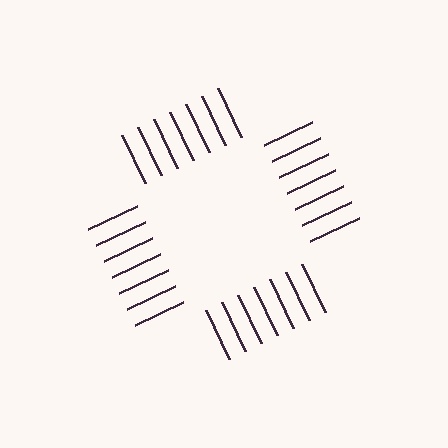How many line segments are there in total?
28 — 7 along each of the 4 edges.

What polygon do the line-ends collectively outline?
An illusory square — the line segments terminate on its edges but no continuous stroke is drawn.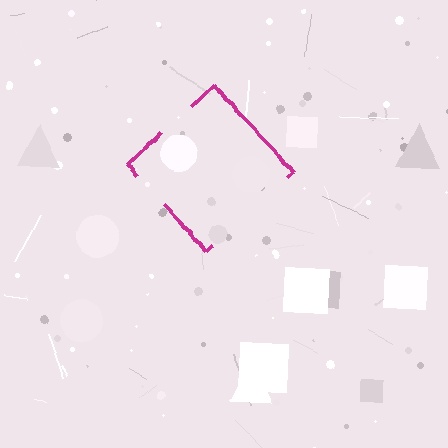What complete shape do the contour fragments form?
The contour fragments form a diamond.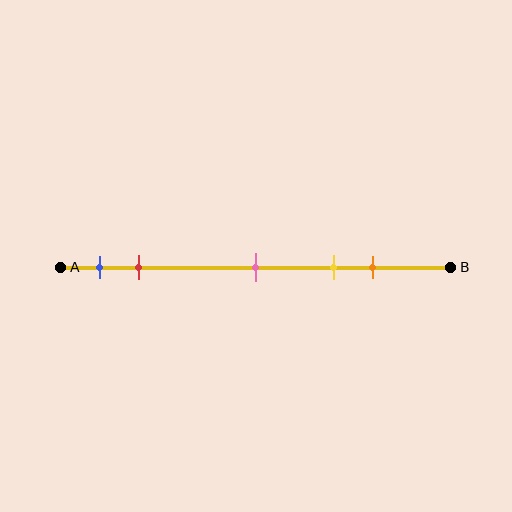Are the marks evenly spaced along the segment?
No, the marks are not evenly spaced.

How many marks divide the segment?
There are 5 marks dividing the segment.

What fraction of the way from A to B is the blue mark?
The blue mark is approximately 10% (0.1) of the way from A to B.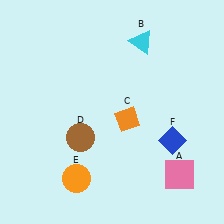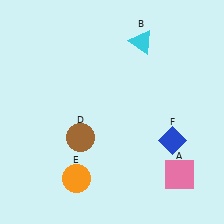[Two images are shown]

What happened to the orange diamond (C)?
The orange diamond (C) was removed in Image 2. It was in the bottom-right area of Image 1.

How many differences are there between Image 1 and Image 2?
There is 1 difference between the two images.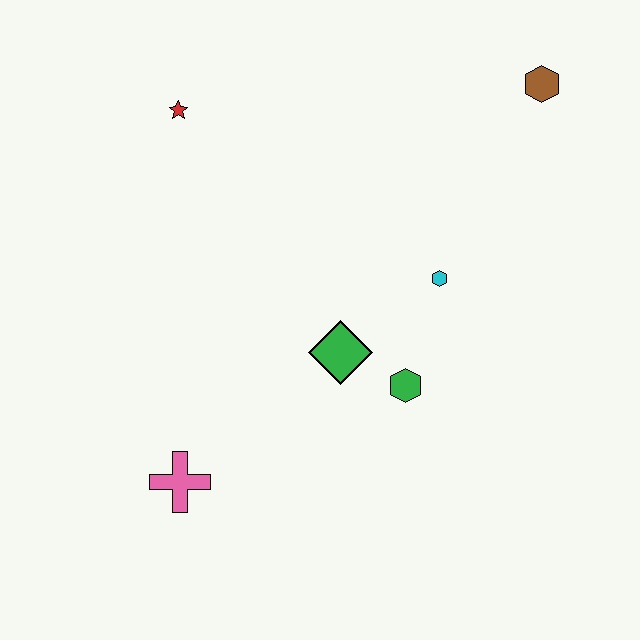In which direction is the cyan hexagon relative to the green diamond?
The cyan hexagon is to the right of the green diamond.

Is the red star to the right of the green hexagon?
No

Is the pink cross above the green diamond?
No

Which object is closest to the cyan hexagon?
The green hexagon is closest to the cyan hexagon.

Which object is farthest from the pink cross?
The brown hexagon is farthest from the pink cross.